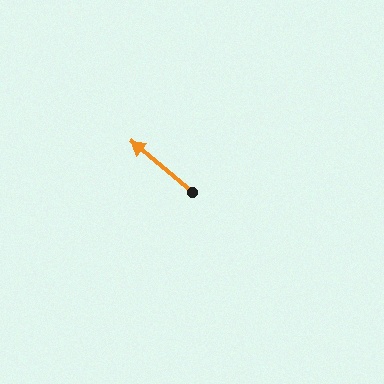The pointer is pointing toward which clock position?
Roughly 10 o'clock.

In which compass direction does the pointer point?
Northwest.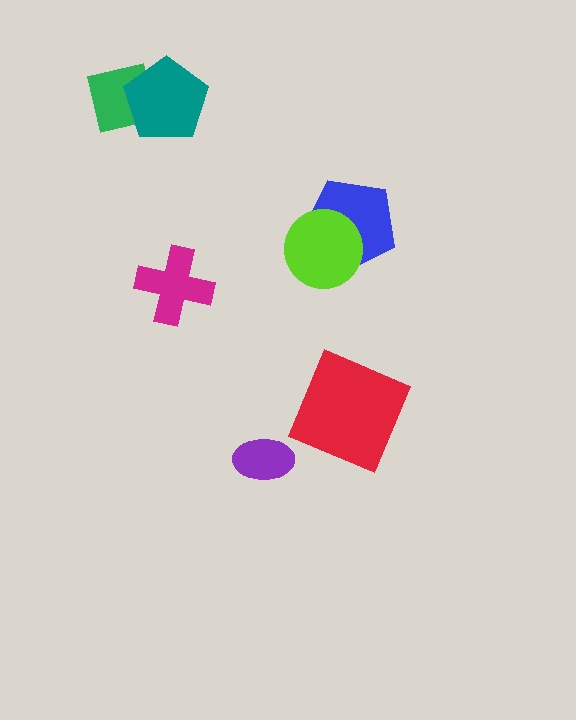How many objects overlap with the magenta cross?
0 objects overlap with the magenta cross.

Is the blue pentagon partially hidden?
Yes, it is partially covered by another shape.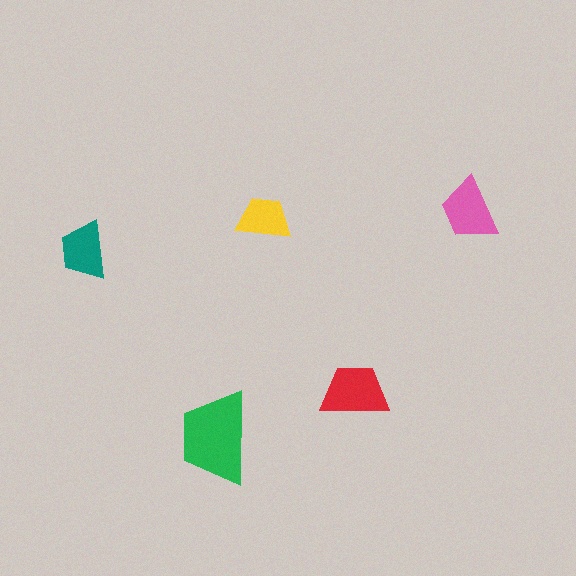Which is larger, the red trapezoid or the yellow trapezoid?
The red one.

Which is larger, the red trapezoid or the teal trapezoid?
The red one.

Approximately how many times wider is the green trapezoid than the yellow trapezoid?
About 1.5 times wider.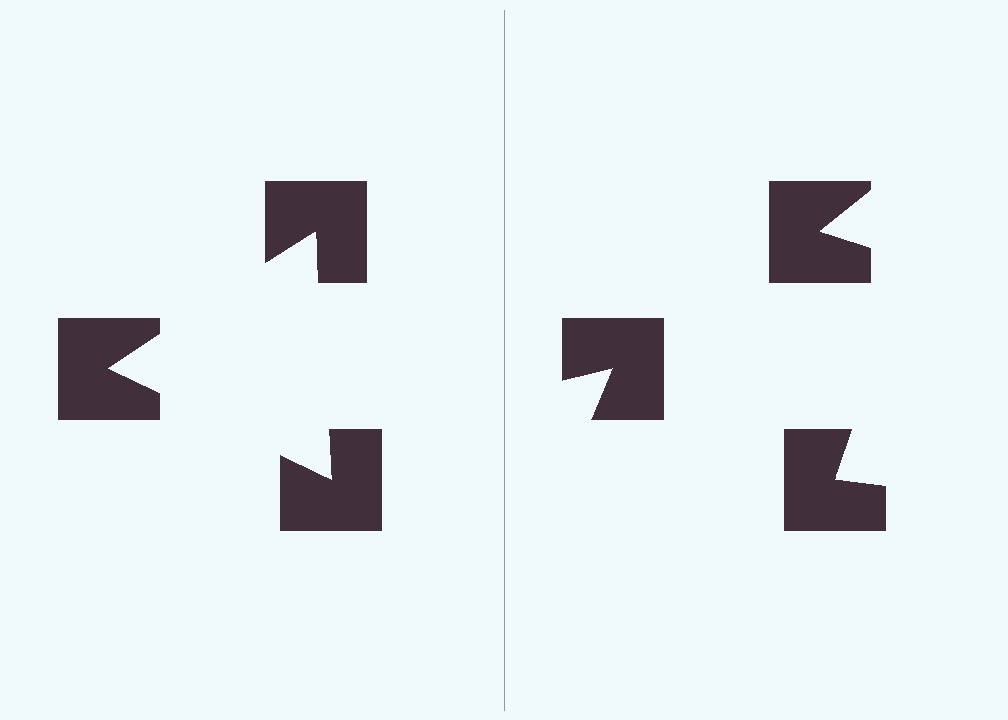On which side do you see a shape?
An illusory triangle appears on the left side. On the right side the wedge cuts are rotated, so no coherent shape forms.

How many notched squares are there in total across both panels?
6 — 3 on each side.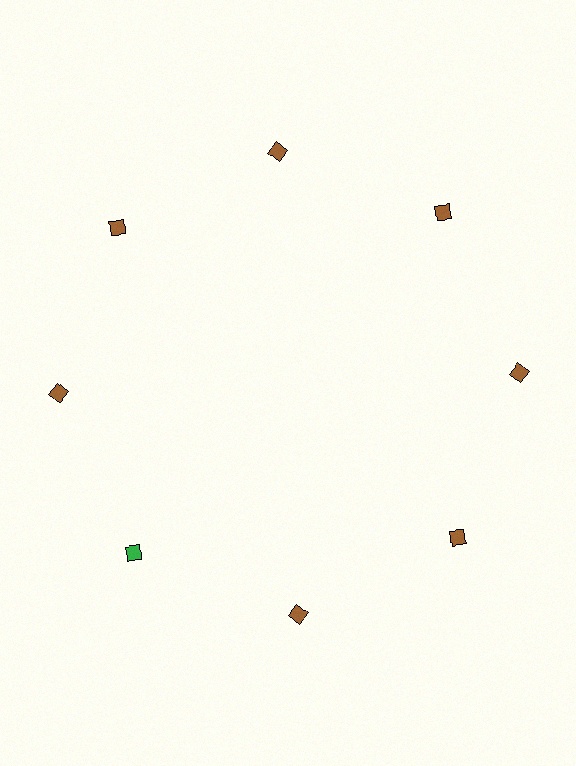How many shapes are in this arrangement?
There are 8 shapes arranged in a ring pattern.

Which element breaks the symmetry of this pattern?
The green diamond at roughly the 8 o'clock position breaks the symmetry. All other shapes are brown diamonds.